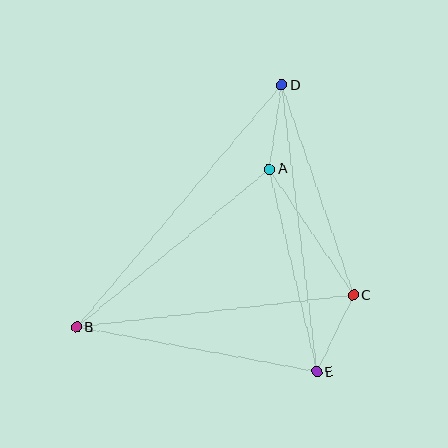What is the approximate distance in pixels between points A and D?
The distance between A and D is approximately 85 pixels.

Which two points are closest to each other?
Points C and E are closest to each other.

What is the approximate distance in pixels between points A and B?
The distance between A and B is approximately 249 pixels.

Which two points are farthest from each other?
Points B and D are farthest from each other.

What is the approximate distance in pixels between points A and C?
The distance between A and C is approximately 151 pixels.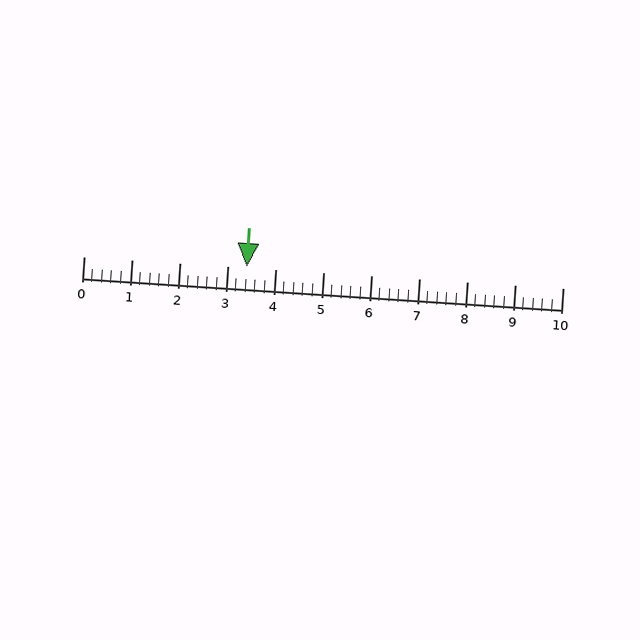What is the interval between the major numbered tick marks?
The major tick marks are spaced 1 units apart.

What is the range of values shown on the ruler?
The ruler shows values from 0 to 10.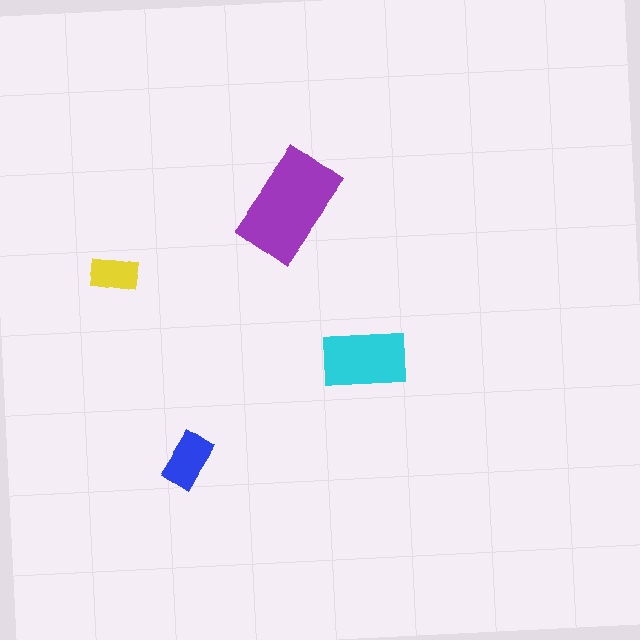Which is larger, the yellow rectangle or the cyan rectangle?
The cyan one.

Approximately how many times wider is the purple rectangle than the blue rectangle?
About 2 times wider.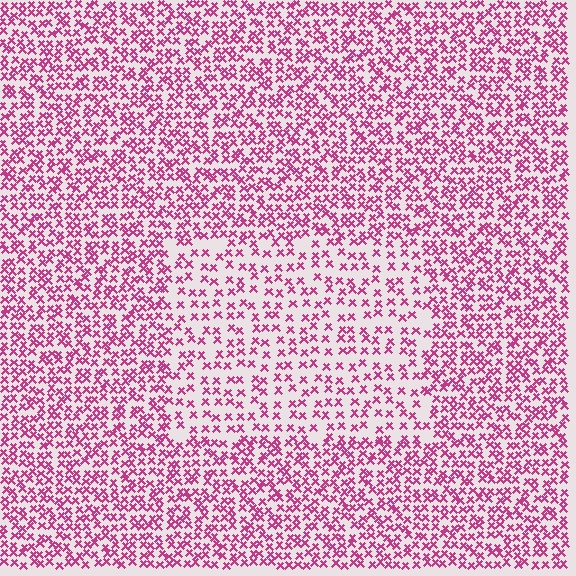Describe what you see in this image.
The image contains small magenta elements arranged at two different densities. A rectangle-shaped region is visible where the elements are less densely packed than the surrounding area.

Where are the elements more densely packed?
The elements are more densely packed outside the rectangle boundary.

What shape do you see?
I see a rectangle.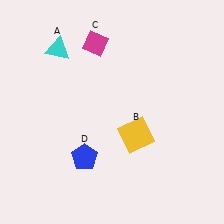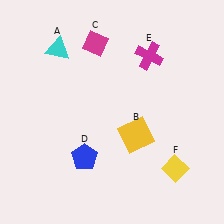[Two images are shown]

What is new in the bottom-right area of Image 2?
A yellow diamond (F) was added in the bottom-right area of Image 2.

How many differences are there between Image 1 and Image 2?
There are 2 differences between the two images.